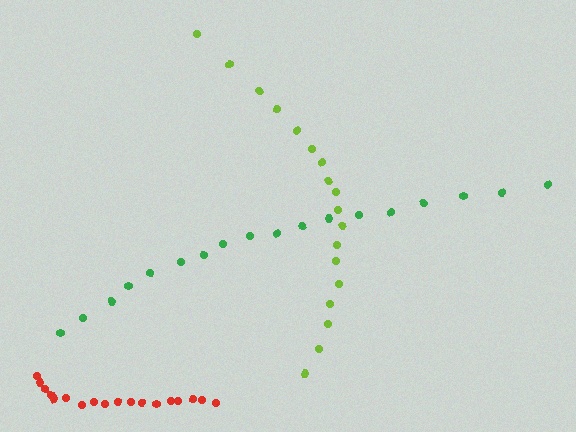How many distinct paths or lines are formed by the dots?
There are 3 distinct paths.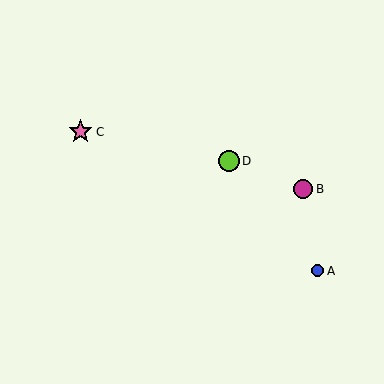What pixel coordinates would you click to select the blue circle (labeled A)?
Click at (318, 271) to select the blue circle A.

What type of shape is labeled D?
Shape D is a lime circle.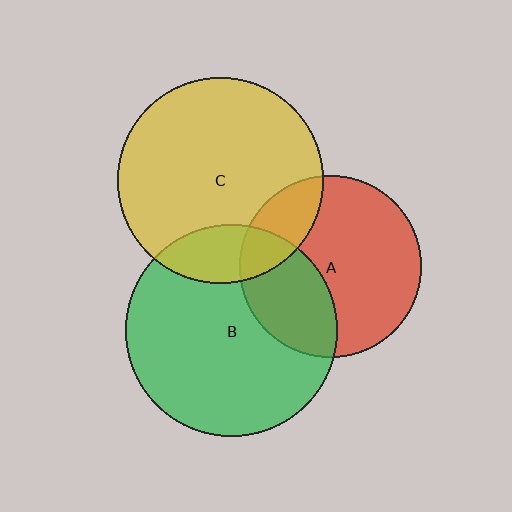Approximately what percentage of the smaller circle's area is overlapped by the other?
Approximately 35%.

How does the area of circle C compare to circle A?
Approximately 1.3 times.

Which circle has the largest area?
Circle B (green).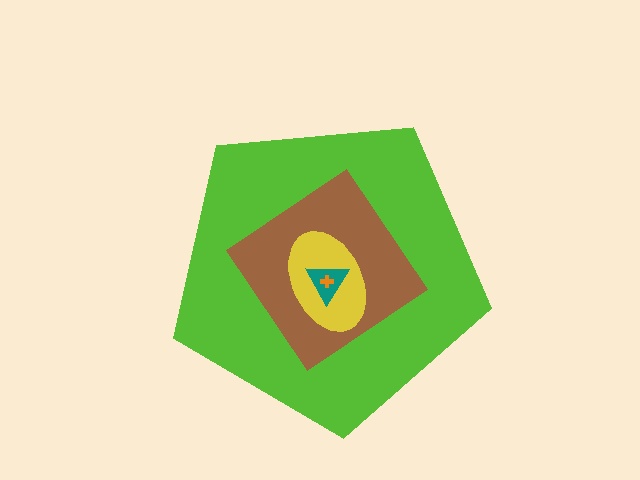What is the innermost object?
The orange cross.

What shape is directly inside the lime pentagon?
The brown diamond.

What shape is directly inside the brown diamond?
The yellow ellipse.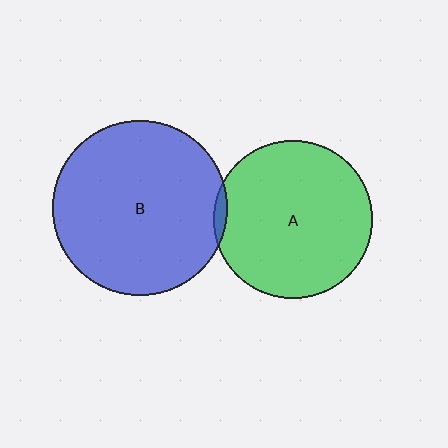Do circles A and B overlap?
Yes.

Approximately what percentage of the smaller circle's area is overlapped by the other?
Approximately 5%.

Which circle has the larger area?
Circle B (blue).